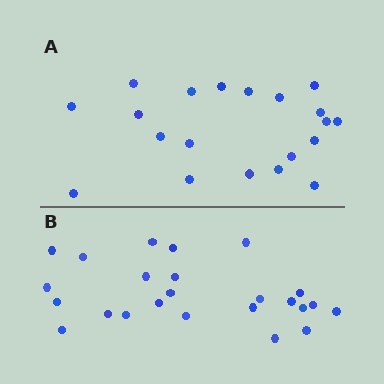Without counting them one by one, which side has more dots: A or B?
Region B (the bottom region) has more dots.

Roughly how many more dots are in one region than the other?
Region B has about 4 more dots than region A.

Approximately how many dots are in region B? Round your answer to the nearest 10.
About 20 dots. (The exact count is 24, which rounds to 20.)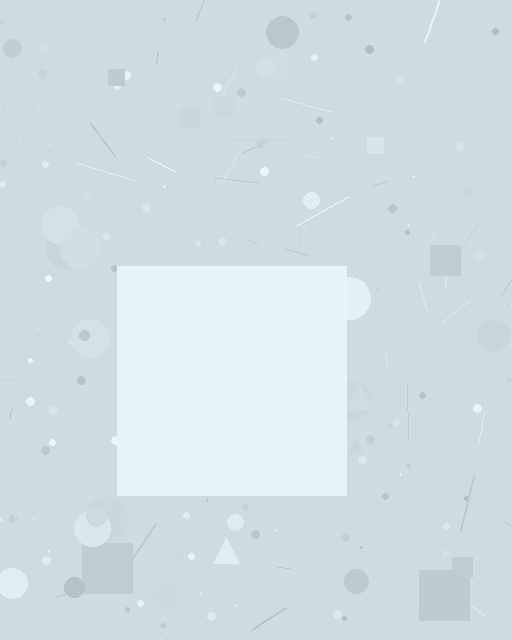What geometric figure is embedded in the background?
A square is embedded in the background.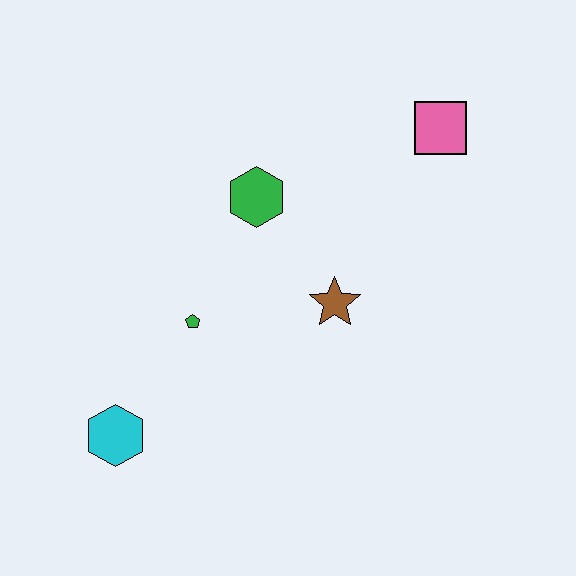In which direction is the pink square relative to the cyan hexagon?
The pink square is to the right of the cyan hexagon.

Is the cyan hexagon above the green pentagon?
No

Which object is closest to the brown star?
The green hexagon is closest to the brown star.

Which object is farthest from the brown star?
The cyan hexagon is farthest from the brown star.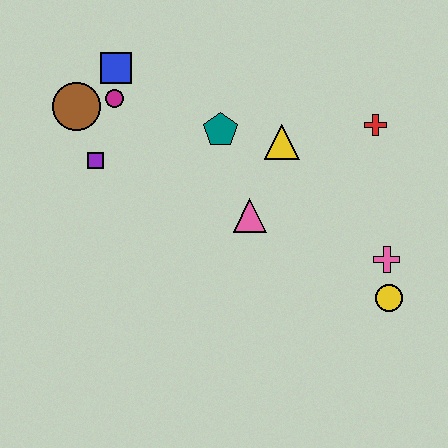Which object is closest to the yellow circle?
The pink cross is closest to the yellow circle.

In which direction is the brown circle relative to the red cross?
The brown circle is to the left of the red cross.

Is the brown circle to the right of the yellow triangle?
No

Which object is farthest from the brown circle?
The yellow circle is farthest from the brown circle.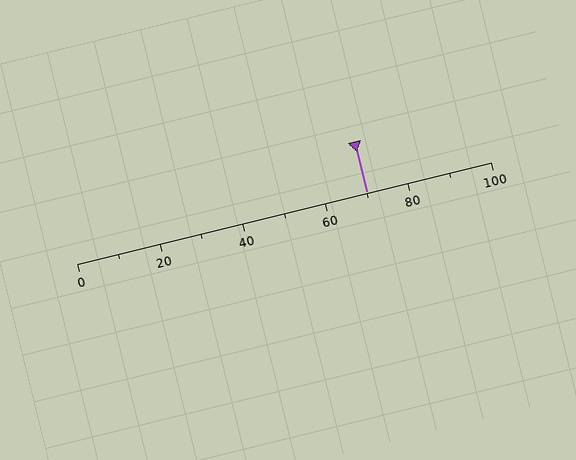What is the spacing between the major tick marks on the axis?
The major ticks are spaced 20 apart.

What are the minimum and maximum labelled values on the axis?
The axis runs from 0 to 100.